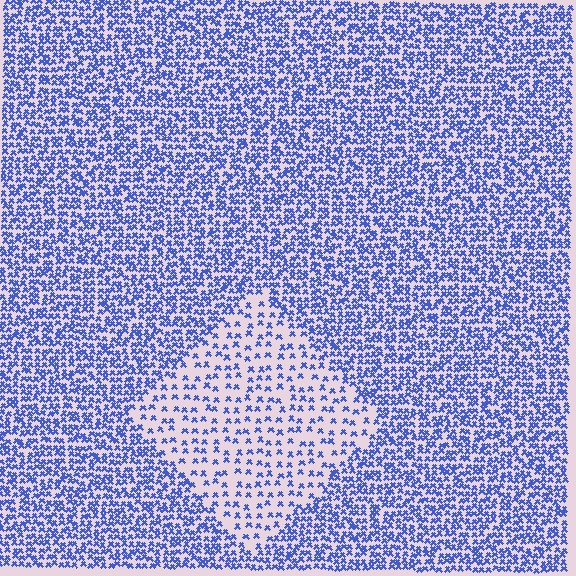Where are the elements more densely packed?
The elements are more densely packed outside the diamond boundary.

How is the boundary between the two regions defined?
The boundary is defined by a change in element density (approximately 2.4x ratio). All elements are the same color, size, and shape.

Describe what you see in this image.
The image contains small blue elements arranged at two different densities. A diamond-shaped region is visible where the elements are less densely packed than the surrounding area.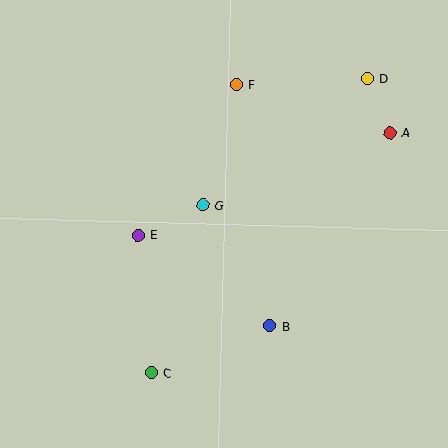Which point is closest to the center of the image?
Point G at (203, 205) is closest to the center.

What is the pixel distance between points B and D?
The distance between B and D is 266 pixels.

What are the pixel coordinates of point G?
Point G is at (203, 205).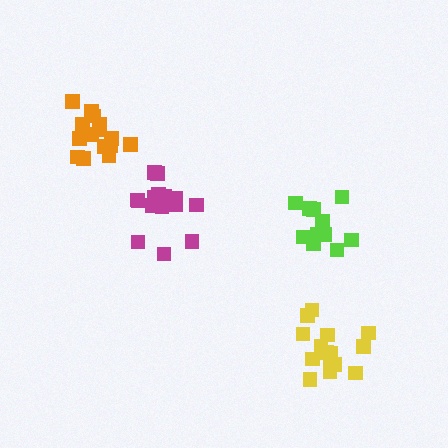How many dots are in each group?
Group 1: 11 dots, Group 2: 16 dots, Group 3: 15 dots, Group 4: 15 dots (57 total).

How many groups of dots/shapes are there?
There are 4 groups.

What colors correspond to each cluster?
The clusters are colored: lime, magenta, orange, yellow.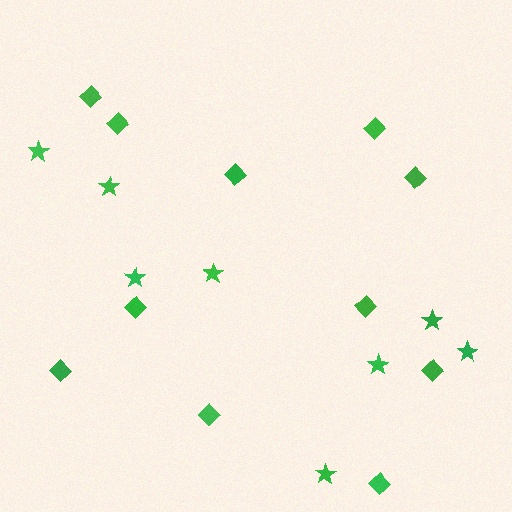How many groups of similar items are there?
There are 2 groups: one group of stars (8) and one group of diamonds (11).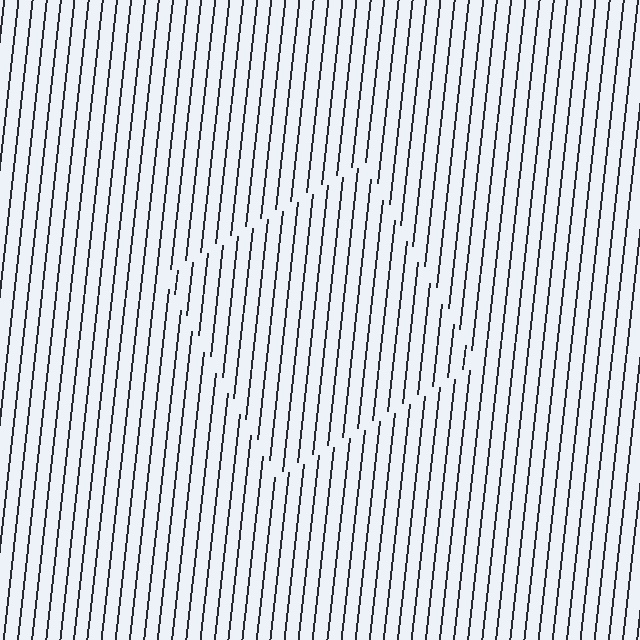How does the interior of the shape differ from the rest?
The interior of the shape contains the same grating, shifted by half a period — the contour is defined by the phase discontinuity where line-ends from the inner and outer gratings abut.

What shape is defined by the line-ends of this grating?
An illusory square. The interior of the shape contains the same grating, shifted by half a period — the contour is defined by the phase discontinuity where line-ends from the inner and outer gratings abut.